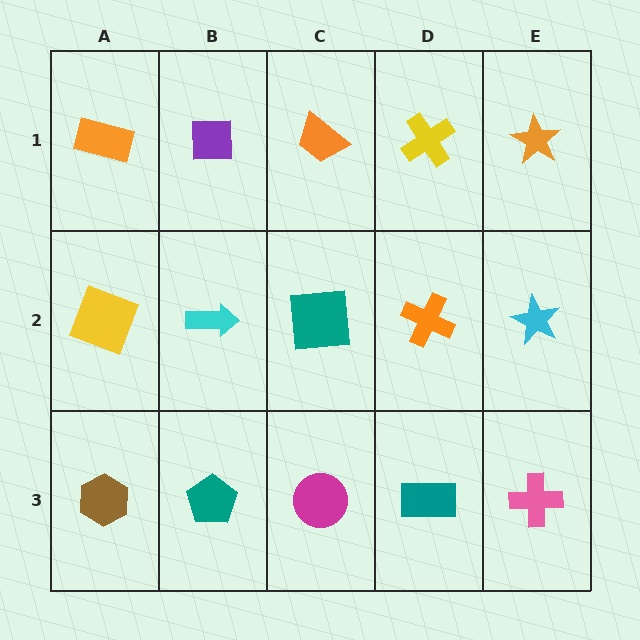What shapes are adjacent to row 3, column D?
An orange cross (row 2, column D), a magenta circle (row 3, column C), a pink cross (row 3, column E).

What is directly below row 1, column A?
A yellow square.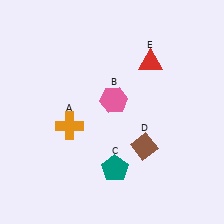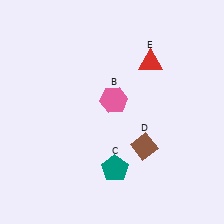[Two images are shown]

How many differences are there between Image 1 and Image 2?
There is 1 difference between the two images.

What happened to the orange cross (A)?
The orange cross (A) was removed in Image 2. It was in the bottom-left area of Image 1.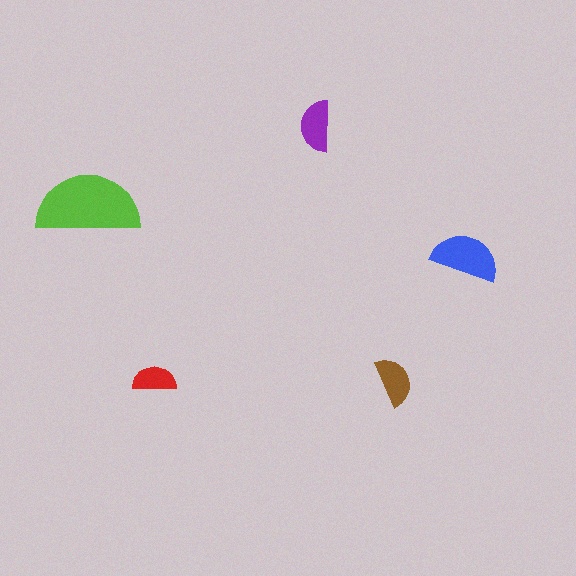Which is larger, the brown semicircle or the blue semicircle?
The blue one.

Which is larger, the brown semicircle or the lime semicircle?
The lime one.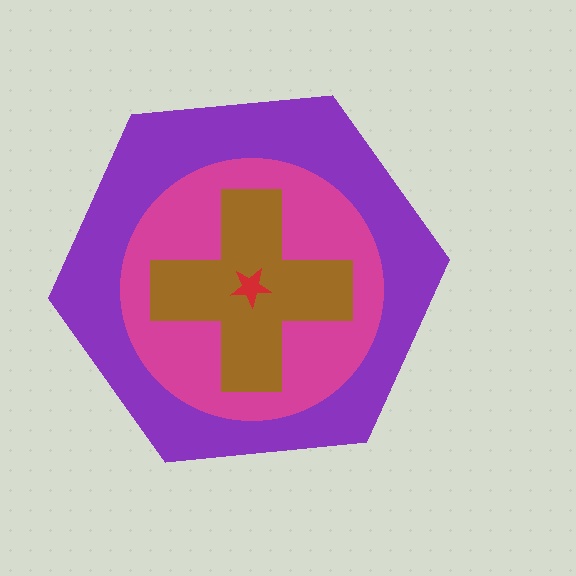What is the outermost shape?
The purple hexagon.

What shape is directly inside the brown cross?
The red star.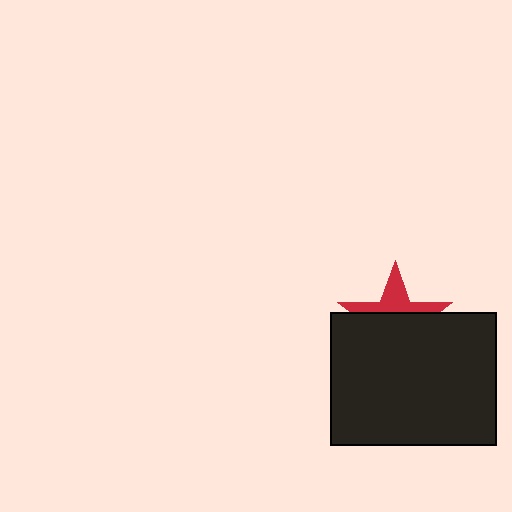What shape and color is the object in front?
The object in front is a black rectangle.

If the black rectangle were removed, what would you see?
You would see the complete red star.